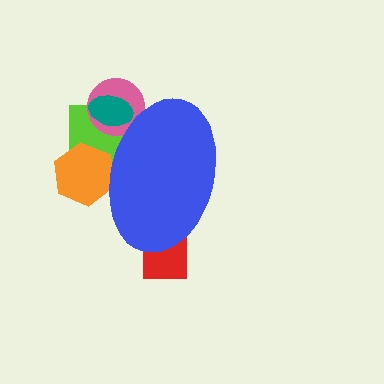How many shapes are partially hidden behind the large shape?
5 shapes are partially hidden.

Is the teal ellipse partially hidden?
Yes, the teal ellipse is partially hidden behind the blue ellipse.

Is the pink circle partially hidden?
Yes, the pink circle is partially hidden behind the blue ellipse.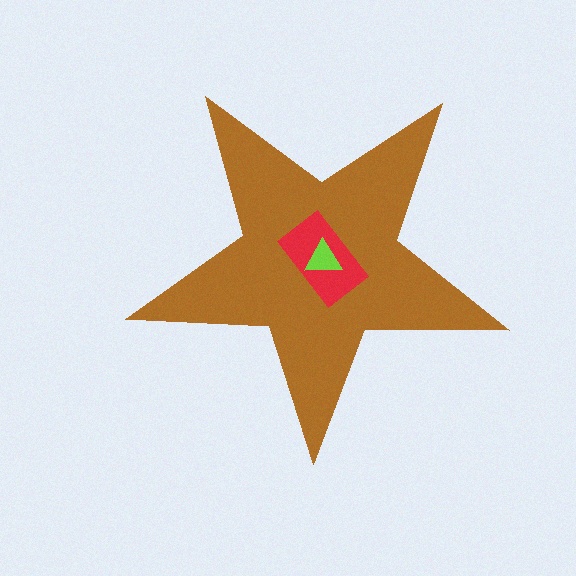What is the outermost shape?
The brown star.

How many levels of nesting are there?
3.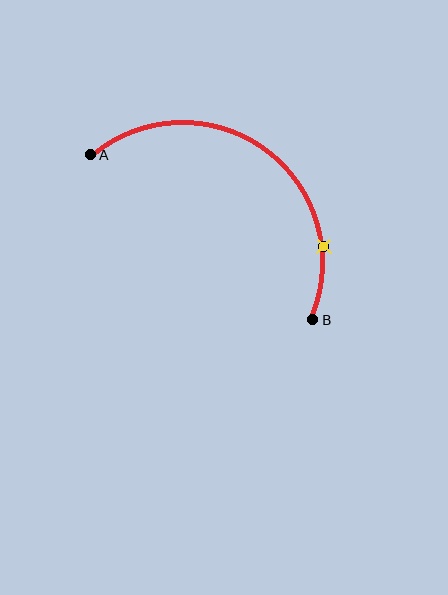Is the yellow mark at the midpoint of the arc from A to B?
No. The yellow mark lies on the arc but is closer to endpoint B. The arc midpoint would be at the point on the curve equidistant along the arc from both A and B.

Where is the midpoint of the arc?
The arc midpoint is the point on the curve farthest from the straight line joining A and B. It sits above and to the right of that line.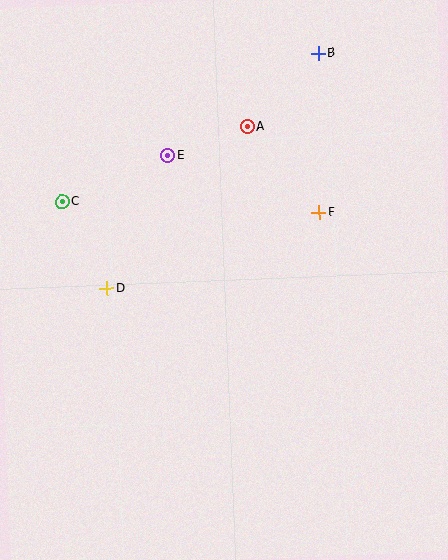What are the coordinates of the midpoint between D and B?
The midpoint between D and B is at (213, 171).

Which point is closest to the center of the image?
Point F at (319, 213) is closest to the center.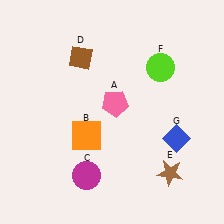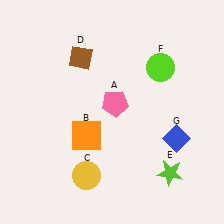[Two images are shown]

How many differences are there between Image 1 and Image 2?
There are 2 differences between the two images.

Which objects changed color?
C changed from magenta to yellow. E changed from brown to lime.